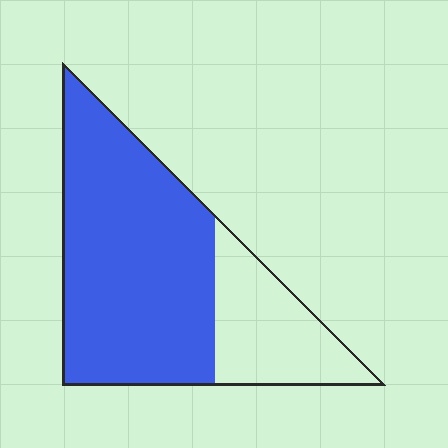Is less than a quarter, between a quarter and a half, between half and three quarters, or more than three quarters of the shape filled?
Between half and three quarters.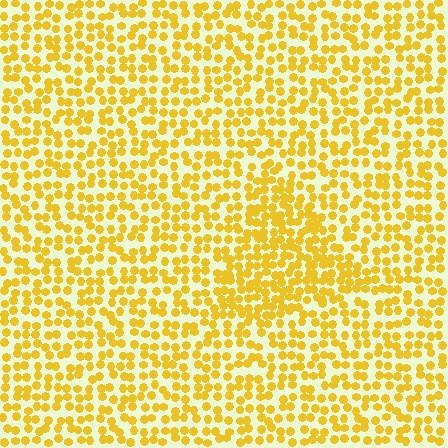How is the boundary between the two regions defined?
The boundary is defined by a change in element density (approximately 1.6x ratio). All elements are the same color, size, and shape.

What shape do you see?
I see a triangle.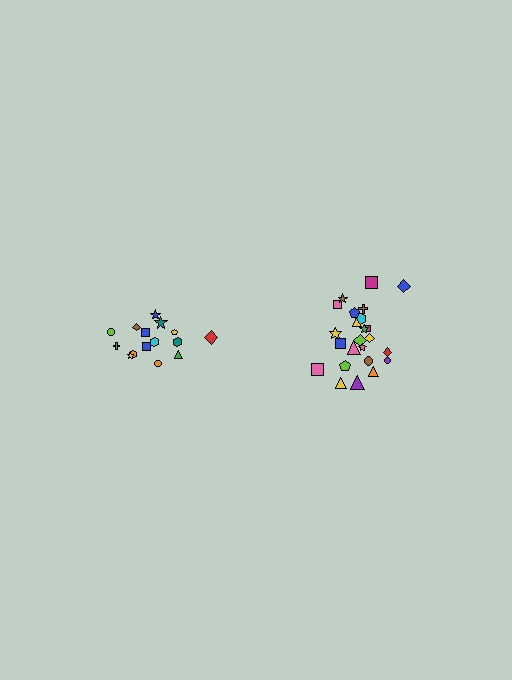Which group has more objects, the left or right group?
The right group.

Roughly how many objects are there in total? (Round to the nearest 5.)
Roughly 40 objects in total.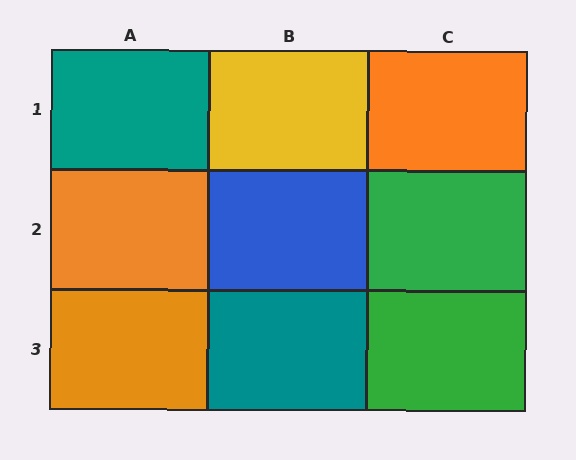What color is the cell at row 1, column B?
Yellow.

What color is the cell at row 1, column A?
Teal.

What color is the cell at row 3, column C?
Green.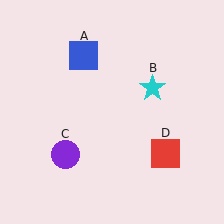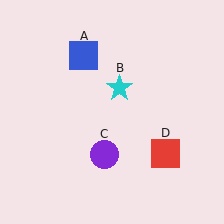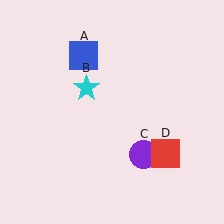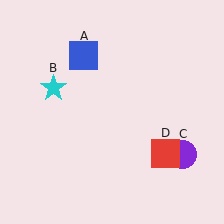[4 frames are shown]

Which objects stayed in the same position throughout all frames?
Blue square (object A) and red square (object D) remained stationary.